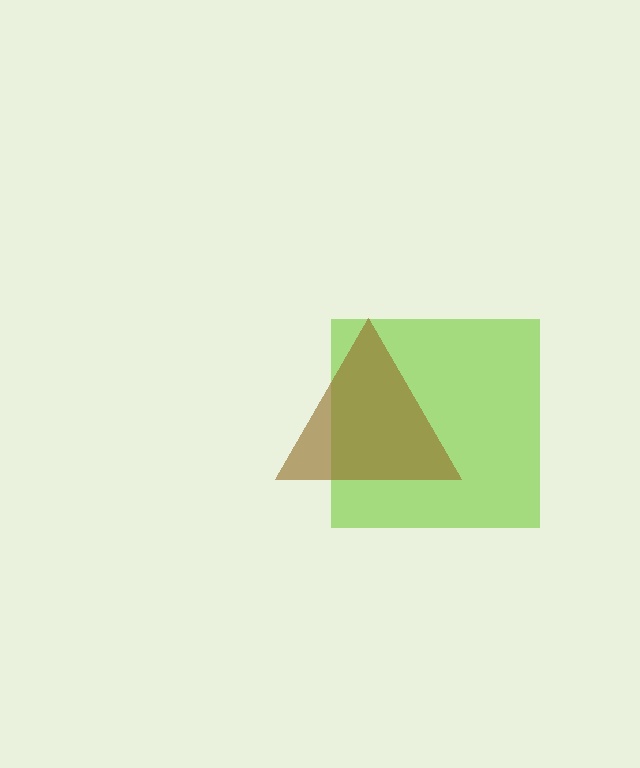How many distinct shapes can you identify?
There are 2 distinct shapes: a lime square, a brown triangle.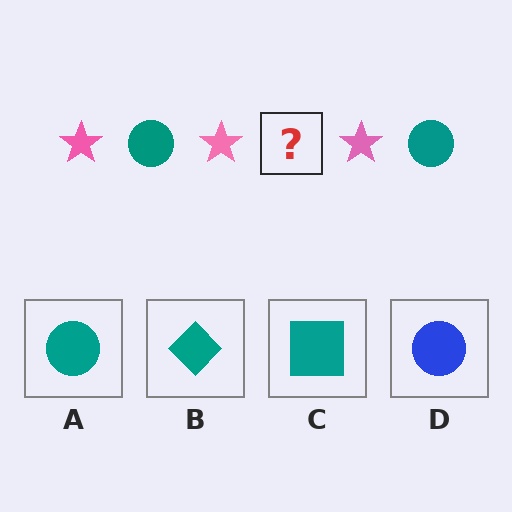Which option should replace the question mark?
Option A.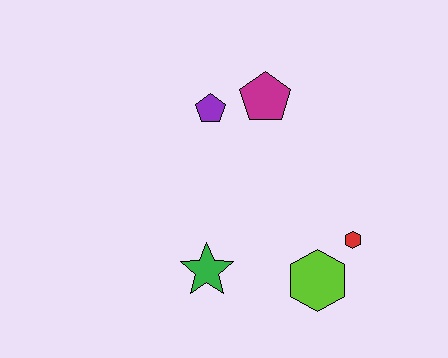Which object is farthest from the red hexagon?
The purple pentagon is farthest from the red hexagon.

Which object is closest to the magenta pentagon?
The purple pentagon is closest to the magenta pentagon.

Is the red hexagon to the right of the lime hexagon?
Yes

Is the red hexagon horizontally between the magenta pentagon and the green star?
No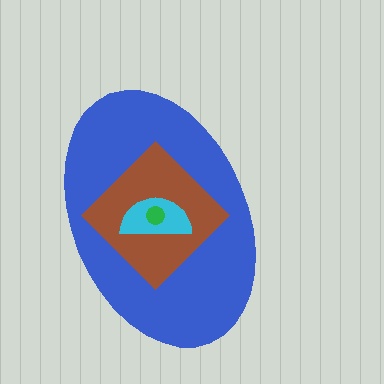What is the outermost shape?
The blue ellipse.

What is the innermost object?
The green circle.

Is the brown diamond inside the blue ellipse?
Yes.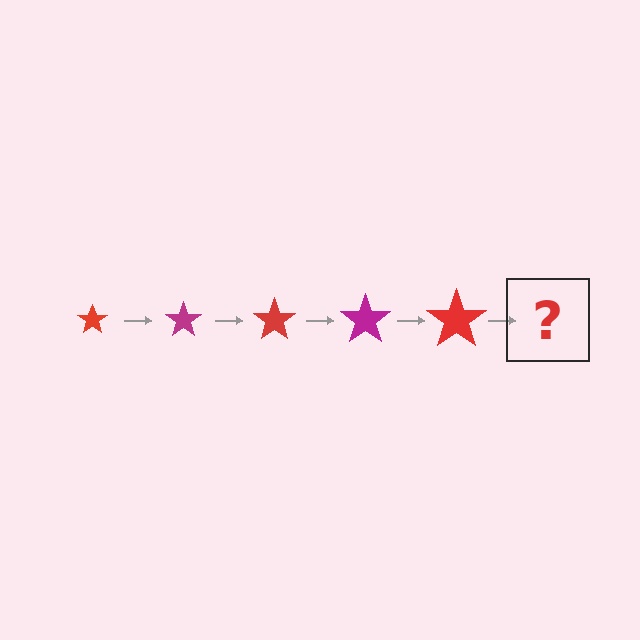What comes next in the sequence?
The next element should be a magenta star, larger than the previous one.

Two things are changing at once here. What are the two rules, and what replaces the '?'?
The two rules are that the star grows larger each step and the color cycles through red and magenta. The '?' should be a magenta star, larger than the previous one.